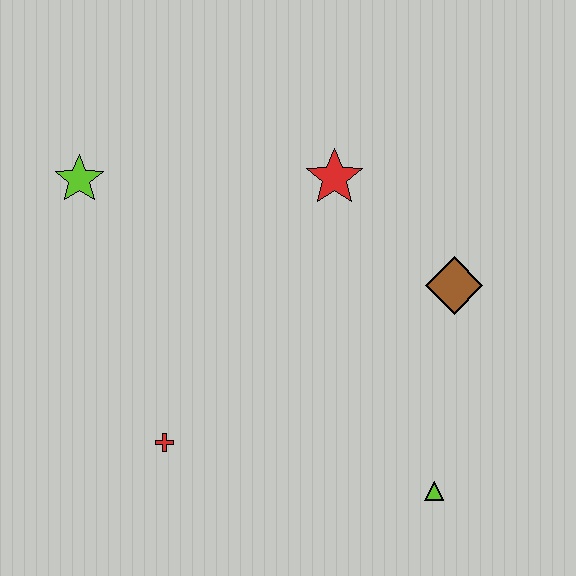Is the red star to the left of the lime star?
No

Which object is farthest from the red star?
The lime triangle is farthest from the red star.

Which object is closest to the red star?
The brown diamond is closest to the red star.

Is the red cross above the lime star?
No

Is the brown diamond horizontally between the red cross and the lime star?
No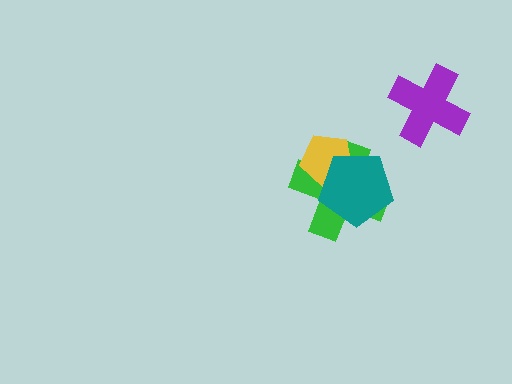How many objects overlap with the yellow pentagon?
2 objects overlap with the yellow pentagon.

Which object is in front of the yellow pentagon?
The teal pentagon is in front of the yellow pentagon.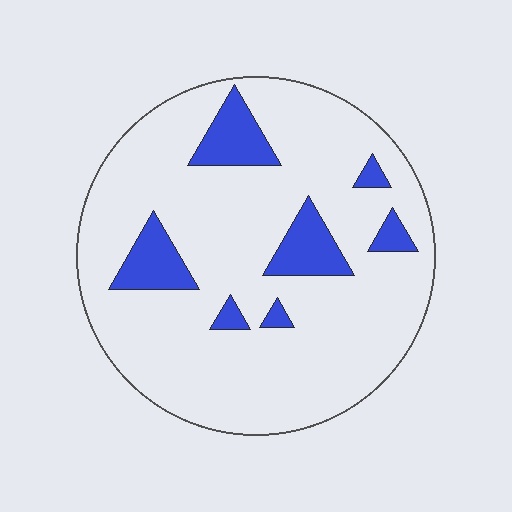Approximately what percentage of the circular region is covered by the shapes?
Approximately 15%.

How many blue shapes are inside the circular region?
7.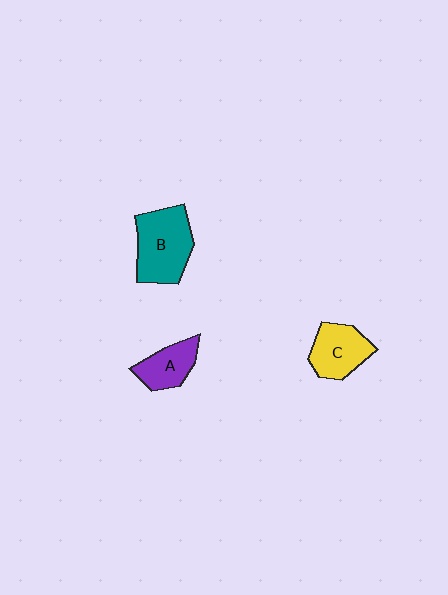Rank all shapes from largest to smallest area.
From largest to smallest: B (teal), C (yellow), A (purple).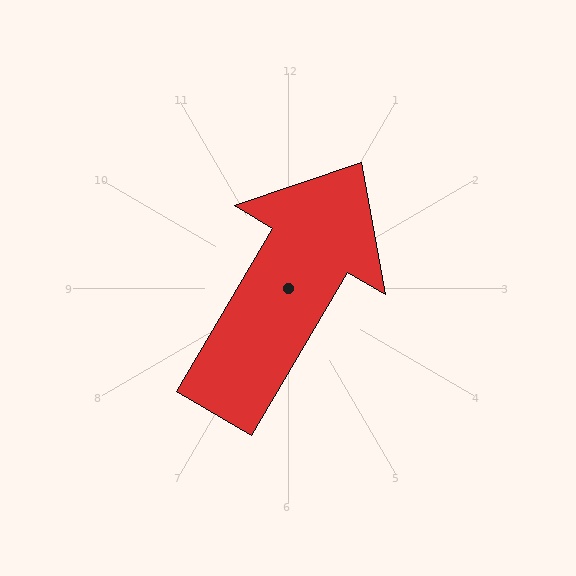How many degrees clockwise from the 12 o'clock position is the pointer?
Approximately 30 degrees.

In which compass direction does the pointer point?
Northeast.